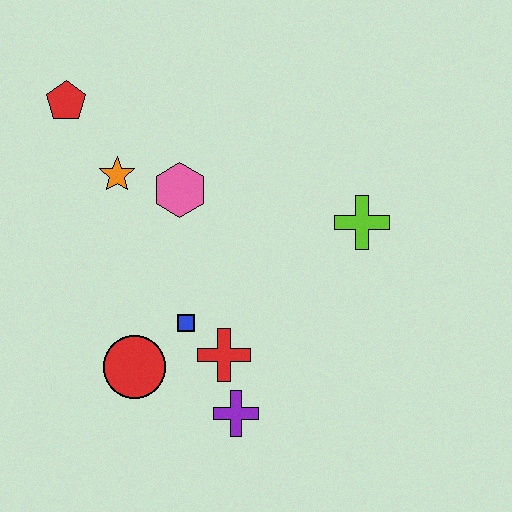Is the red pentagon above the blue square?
Yes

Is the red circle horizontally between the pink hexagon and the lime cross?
No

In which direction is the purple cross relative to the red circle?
The purple cross is to the right of the red circle.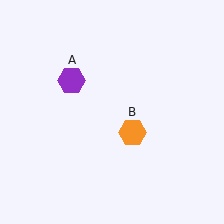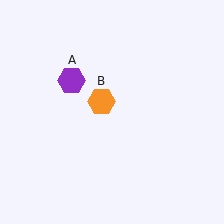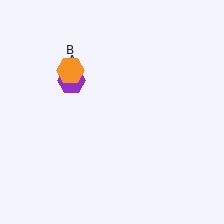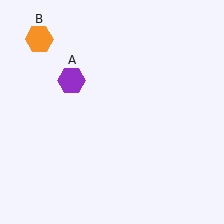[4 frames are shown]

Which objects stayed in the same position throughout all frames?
Purple hexagon (object A) remained stationary.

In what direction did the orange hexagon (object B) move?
The orange hexagon (object B) moved up and to the left.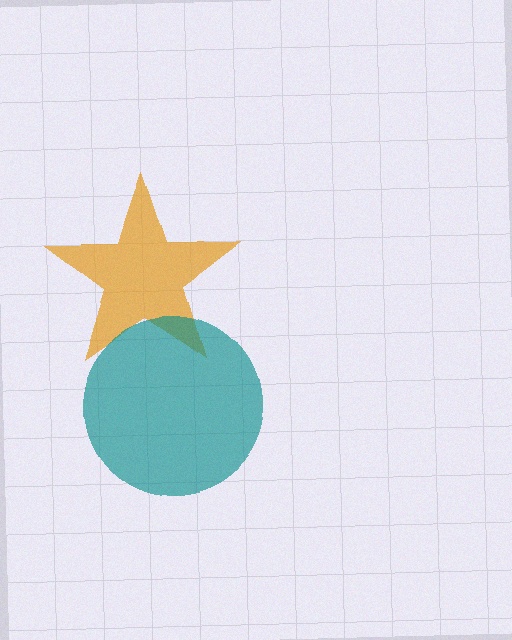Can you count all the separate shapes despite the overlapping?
Yes, there are 2 separate shapes.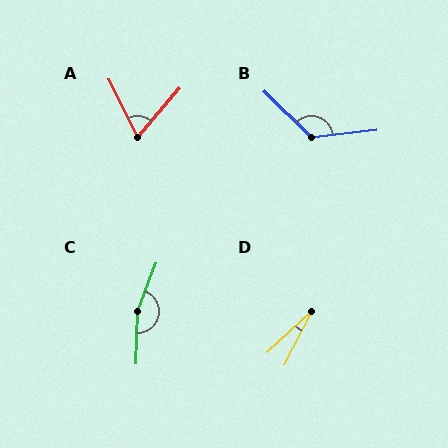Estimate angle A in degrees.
Approximately 67 degrees.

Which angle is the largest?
C, at approximately 160 degrees.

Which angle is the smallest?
D, at approximately 20 degrees.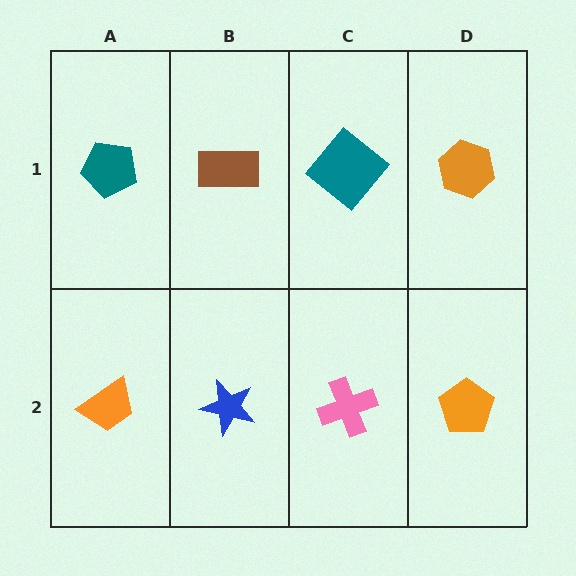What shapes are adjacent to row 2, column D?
An orange hexagon (row 1, column D), a pink cross (row 2, column C).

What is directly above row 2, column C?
A teal diamond.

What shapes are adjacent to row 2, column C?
A teal diamond (row 1, column C), a blue star (row 2, column B), an orange pentagon (row 2, column D).